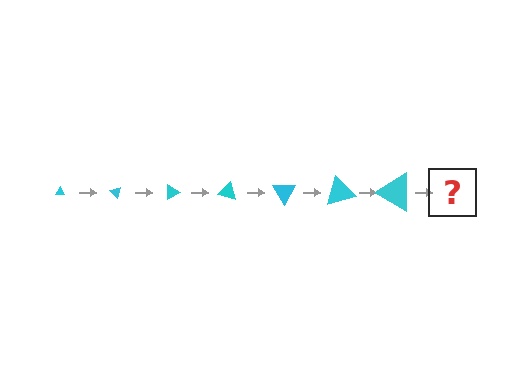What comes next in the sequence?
The next element should be a triangle, larger than the previous one and rotated 315 degrees from the start.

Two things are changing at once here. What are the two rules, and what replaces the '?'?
The two rules are that the triangle grows larger each step and it rotates 45 degrees each step. The '?' should be a triangle, larger than the previous one and rotated 315 degrees from the start.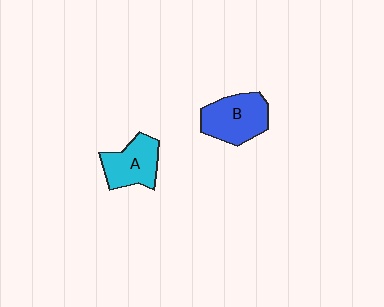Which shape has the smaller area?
Shape A (cyan).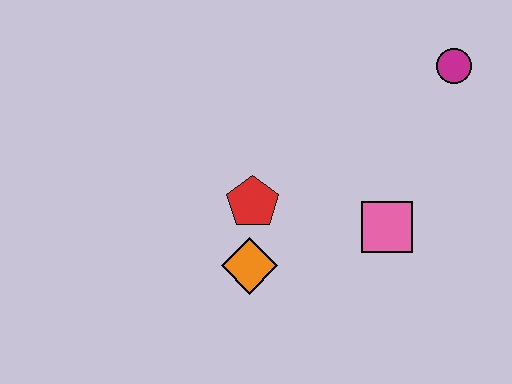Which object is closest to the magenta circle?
The pink square is closest to the magenta circle.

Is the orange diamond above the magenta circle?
No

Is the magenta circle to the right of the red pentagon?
Yes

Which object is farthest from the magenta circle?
The orange diamond is farthest from the magenta circle.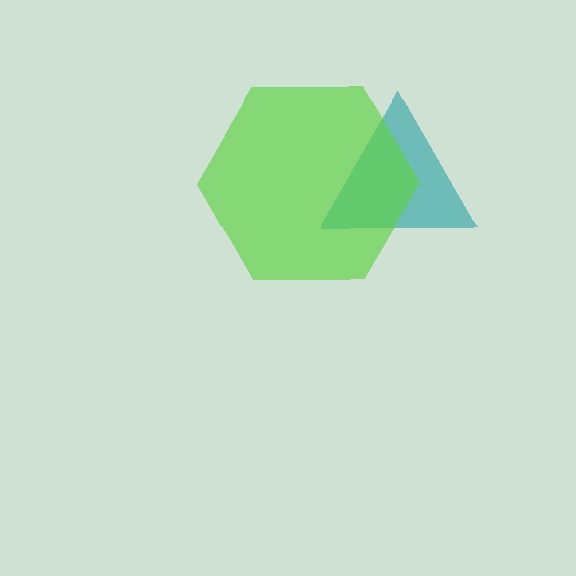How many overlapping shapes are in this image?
There are 2 overlapping shapes in the image.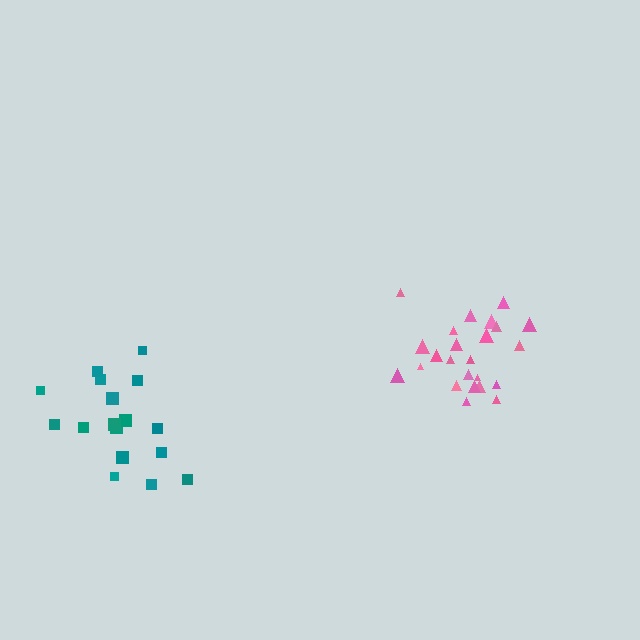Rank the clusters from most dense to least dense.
pink, teal.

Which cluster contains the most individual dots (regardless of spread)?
Pink (24).